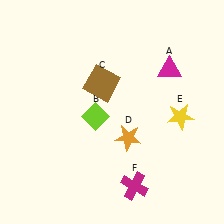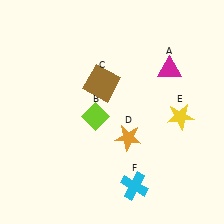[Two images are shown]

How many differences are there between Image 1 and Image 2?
There is 1 difference between the two images.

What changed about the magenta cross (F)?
In Image 1, F is magenta. In Image 2, it changed to cyan.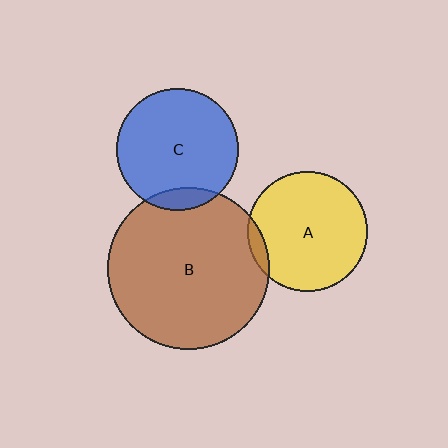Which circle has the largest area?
Circle B (brown).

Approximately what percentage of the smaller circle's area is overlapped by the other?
Approximately 5%.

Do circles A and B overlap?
Yes.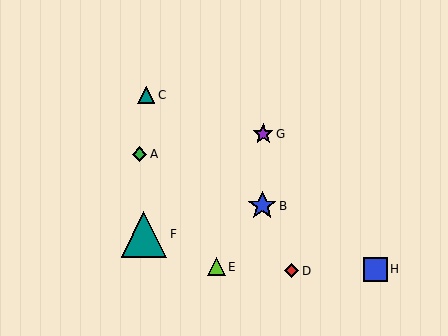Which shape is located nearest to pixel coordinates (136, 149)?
The green diamond (labeled A) at (139, 154) is nearest to that location.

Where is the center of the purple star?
The center of the purple star is at (263, 134).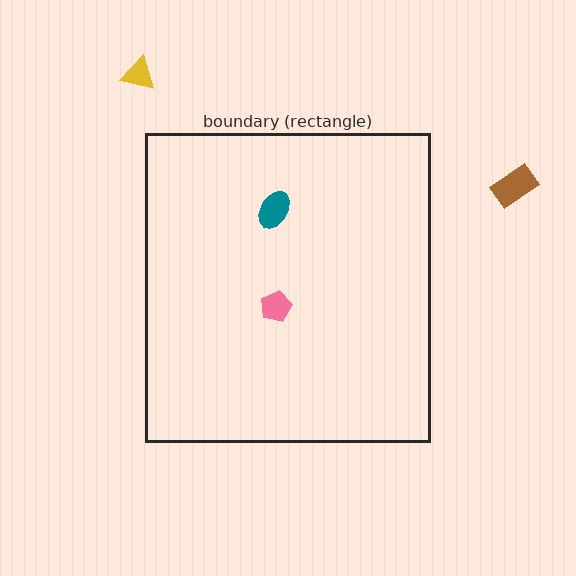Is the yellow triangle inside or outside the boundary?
Outside.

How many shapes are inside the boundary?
2 inside, 2 outside.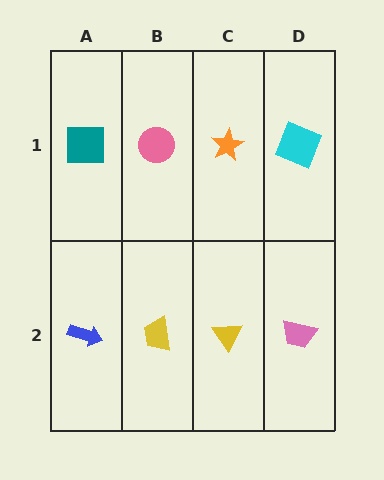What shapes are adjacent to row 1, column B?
A yellow trapezoid (row 2, column B), a teal square (row 1, column A), an orange star (row 1, column C).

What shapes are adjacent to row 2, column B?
A pink circle (row 1, column B), a blue arrow (row 2, column A), a yellow triangle (row 2, column C).